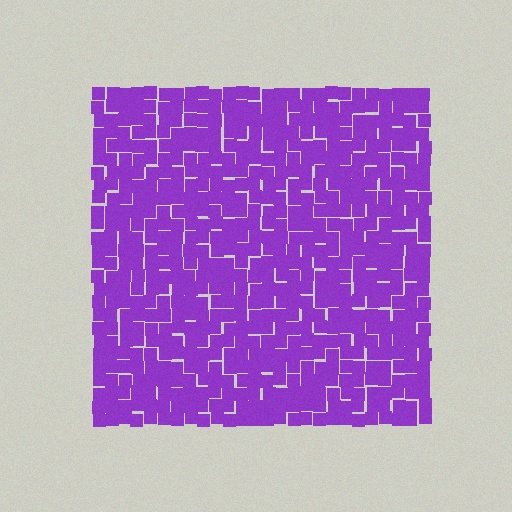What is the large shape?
The large shape is a square.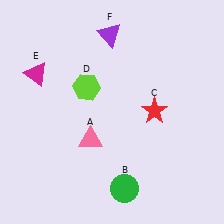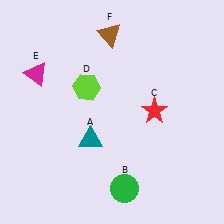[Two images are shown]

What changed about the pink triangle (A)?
In Image 1, A is pink. In Image 2, it changed to teal.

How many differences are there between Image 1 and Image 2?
There are 2 differences between the two images.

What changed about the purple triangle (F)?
In Image 1, F is purple. In Image 2, it changed to brown.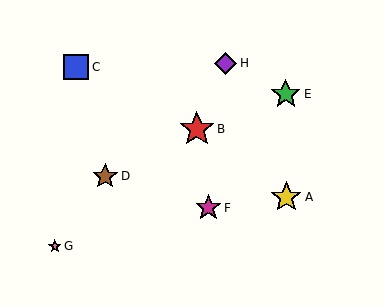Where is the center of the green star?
The center of the green star is at (286, 94).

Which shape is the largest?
The red star (labeled B) is the largest.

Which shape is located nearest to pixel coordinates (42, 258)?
The pink star (labeled G) at (55, 246) is nearest to that location.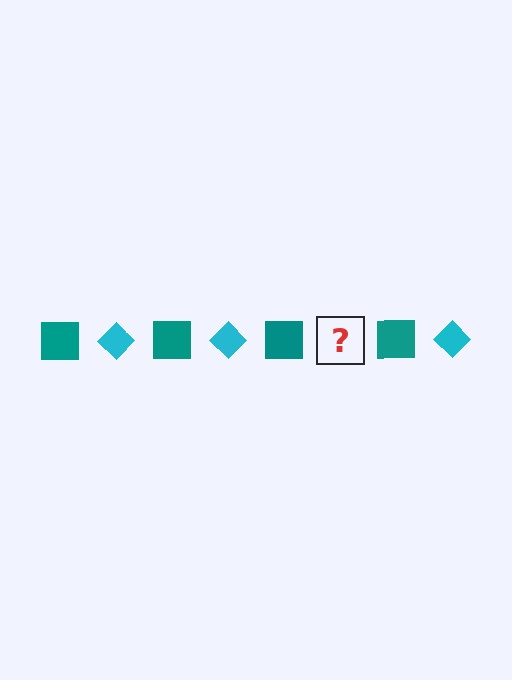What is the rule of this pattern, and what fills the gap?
The rule is that the pattern alternates between teal square and cyan diamond. The gap should be filled with a cyan diamond.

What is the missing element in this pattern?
The missing element is a cyan diamond.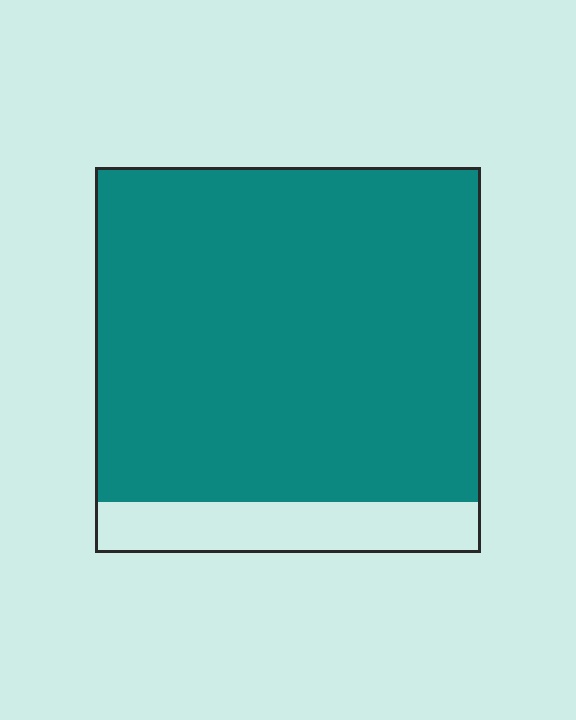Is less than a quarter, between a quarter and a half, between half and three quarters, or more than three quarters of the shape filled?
More than three quarters.